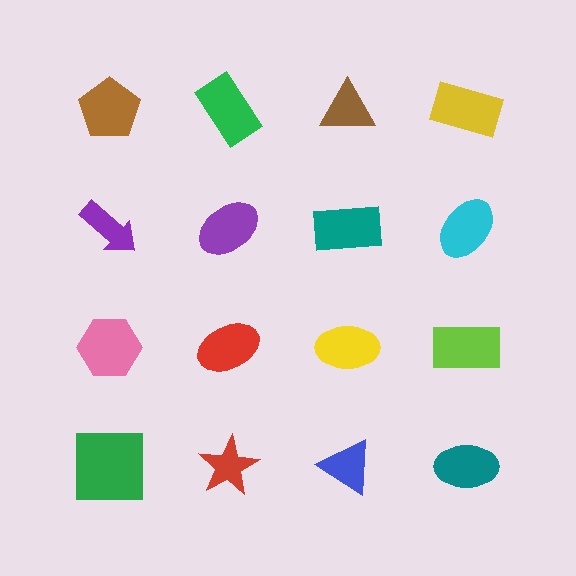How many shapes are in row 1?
4 shapes.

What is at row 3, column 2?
A red ellipse.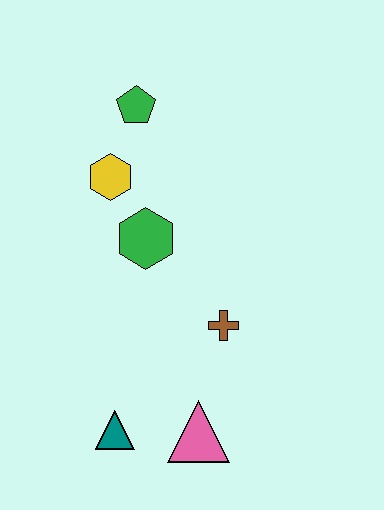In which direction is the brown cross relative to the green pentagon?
The brown cross is below the green pentagon.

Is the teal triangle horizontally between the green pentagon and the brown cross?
No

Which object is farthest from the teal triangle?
The green pentagon is farthest from the teal triangle.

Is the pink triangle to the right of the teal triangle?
Yes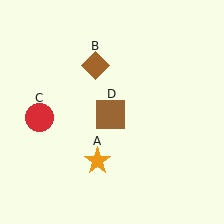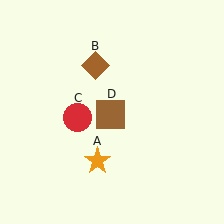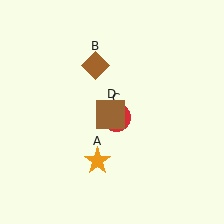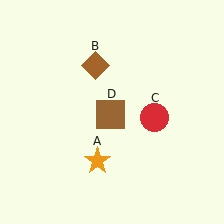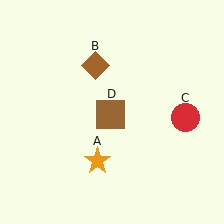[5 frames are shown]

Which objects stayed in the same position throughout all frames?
Orange star (object A) and brown diamond (object B) and brown square (object D) remained stationary.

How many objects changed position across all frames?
1 object changed position: red circle (object C).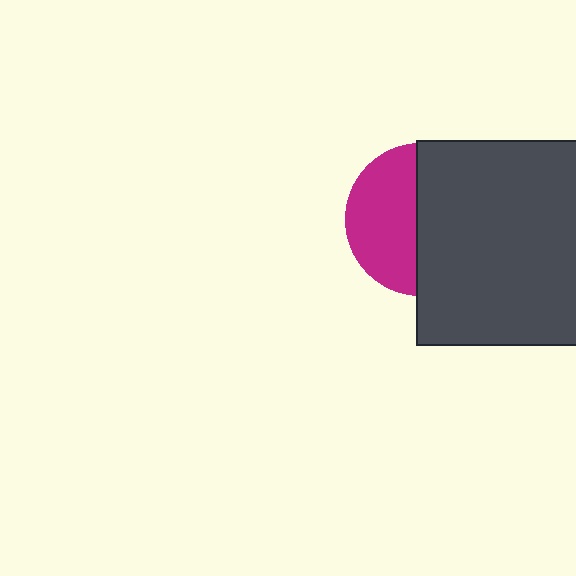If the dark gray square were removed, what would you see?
You would see the complete magenta circle.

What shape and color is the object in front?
The object in front is a dark gray square.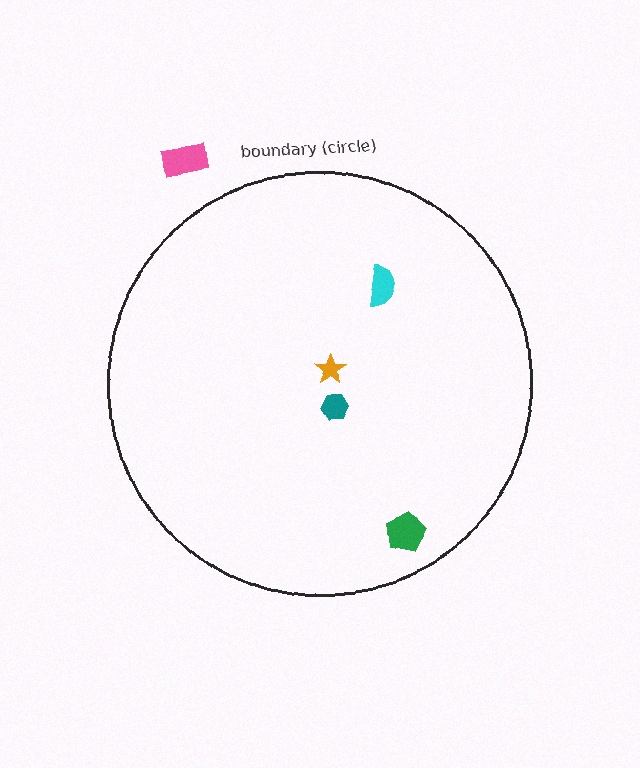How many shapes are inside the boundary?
4 inside, 1 outside.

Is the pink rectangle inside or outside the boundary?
Outside.